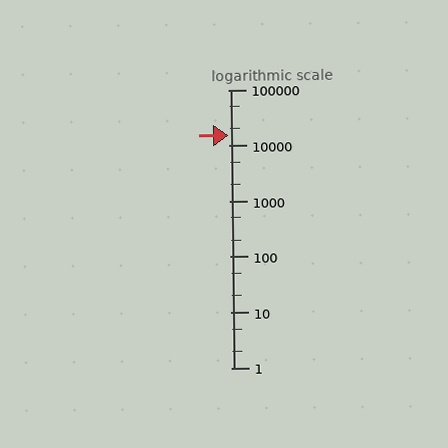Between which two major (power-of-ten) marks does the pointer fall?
The pointer is between 10000 and 100000.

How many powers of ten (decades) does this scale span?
The scale spans 5 decades, from 1 to 100000.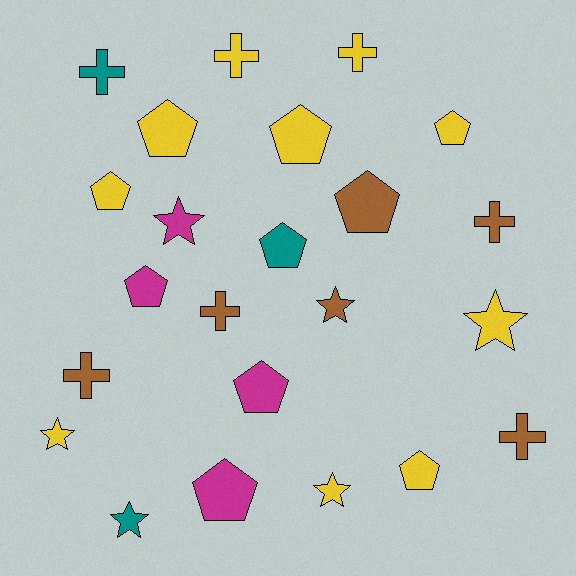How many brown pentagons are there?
There is 1 brown pentagon.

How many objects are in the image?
There are 23 objects.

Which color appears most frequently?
Yellow, with 10 objects.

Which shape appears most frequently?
Pentagon, with 10 objects.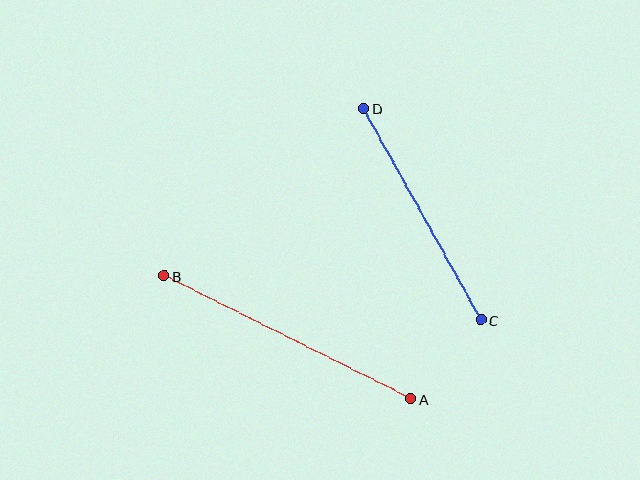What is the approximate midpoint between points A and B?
The midpoint is at approximately (287, 337) pixels.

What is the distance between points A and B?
The distance is approximately 276 pixels.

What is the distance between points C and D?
The distance is approximately 242 pixels.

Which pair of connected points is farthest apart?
Points A and B are farthest apart.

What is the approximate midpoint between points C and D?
The midpoint is at approximately (422, 214) pixels.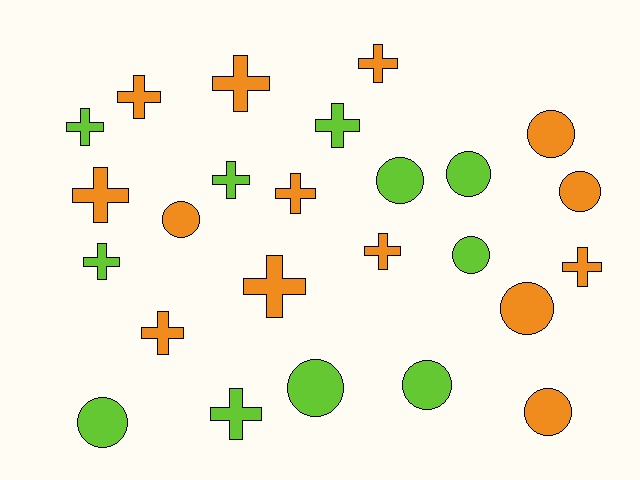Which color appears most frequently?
Orange, with 14 objects.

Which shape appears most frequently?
Cross, with 14 objects.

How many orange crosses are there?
There are 9 orange crosses.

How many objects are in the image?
There are 25 objects.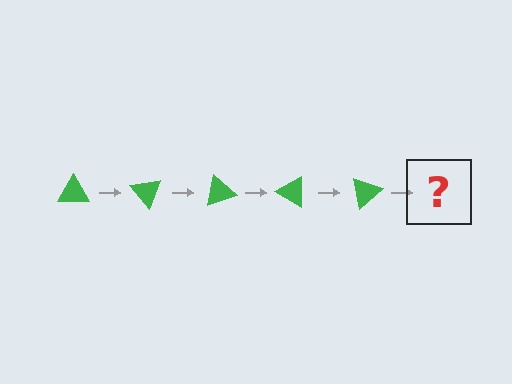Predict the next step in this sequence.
The next step is a green triangle rotated 250 degrees.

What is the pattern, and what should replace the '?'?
The pattern is that the triangle rotates 50 degrees each step. The '?' should be a green triangle rotated 250 degrees.